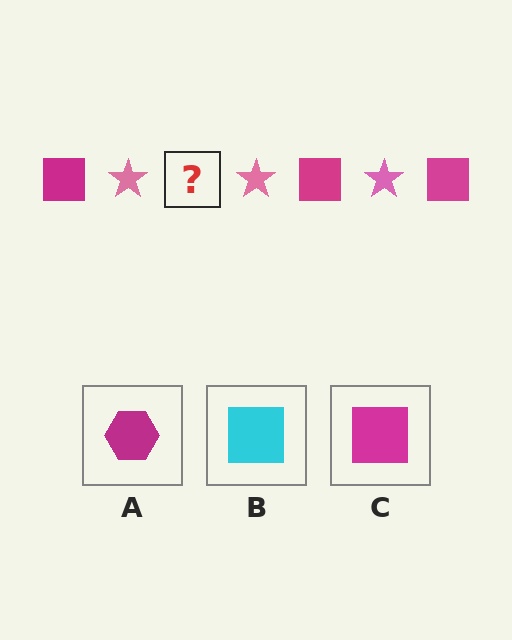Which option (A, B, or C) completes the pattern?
C.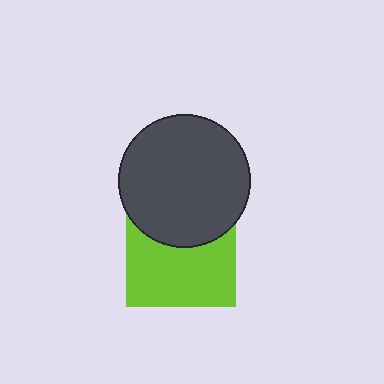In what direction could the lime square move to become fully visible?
The lime square could move down. That would shift it out from behind the dark gray circle entirely.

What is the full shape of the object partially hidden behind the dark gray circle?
The partially hidden object is a lime square.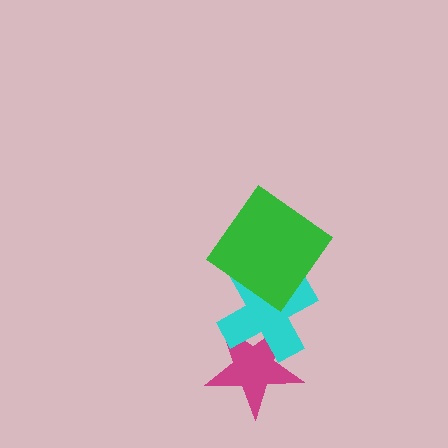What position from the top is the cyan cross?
The cyan cross is 2nd from the top.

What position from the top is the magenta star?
The magenta star is 3rd from the top.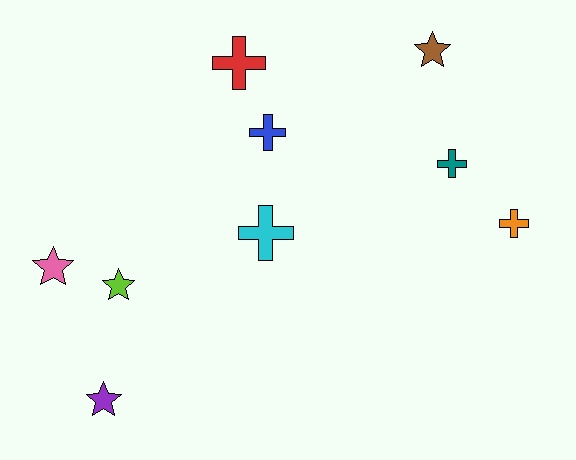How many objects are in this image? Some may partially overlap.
There are 9 objects.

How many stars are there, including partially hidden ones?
There are 4 stars.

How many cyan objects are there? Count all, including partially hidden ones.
There is 1 cyan object.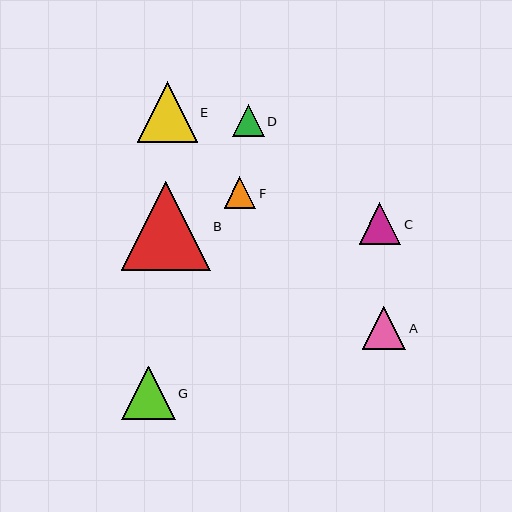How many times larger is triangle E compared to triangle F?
Triangle E is approximately 1.9 times the size of triangle F.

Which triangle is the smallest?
Triangle D is the smallest with a size of approximately 32 pixels.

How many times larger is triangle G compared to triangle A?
Triangle G is approximately 1.2 times the size of triangle A.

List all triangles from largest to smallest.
From largest to smallest: B, E, G, A, C, F, D.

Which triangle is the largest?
Triangle B is the largest with a size of approximately 89 pixels.